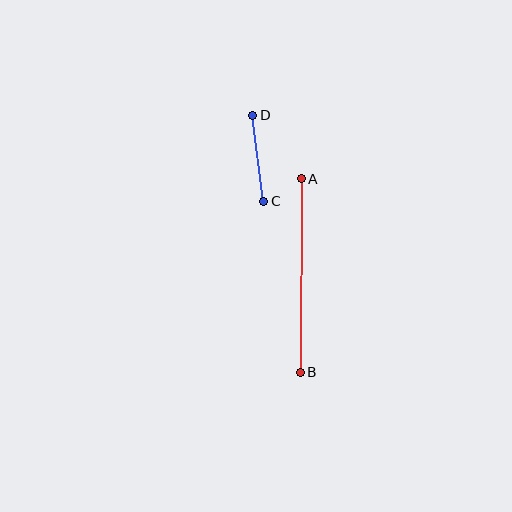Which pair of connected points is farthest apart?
Points A and B are farthest apart.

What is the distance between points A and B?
The distance is approximately 194 pixels.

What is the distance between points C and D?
The distance is approximately 87 pixels.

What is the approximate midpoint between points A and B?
The midpoint is at approximately (301, 276) pixels.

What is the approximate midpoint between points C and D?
The midpoint is at approximately (258, 158) pixels.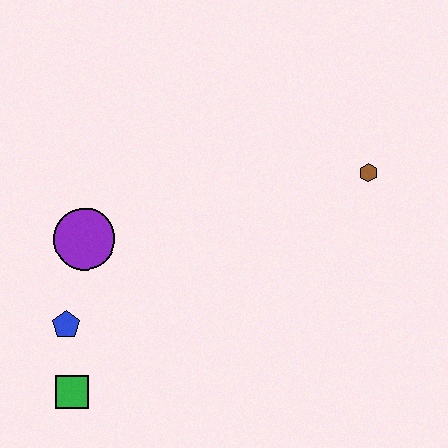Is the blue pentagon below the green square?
No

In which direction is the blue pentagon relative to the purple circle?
The blue pentagon is below the purple circle.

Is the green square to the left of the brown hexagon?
Yes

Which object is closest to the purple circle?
The blue pentagon is closest to the purple circle.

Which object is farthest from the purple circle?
The brown hexagon is farthest from the purple circle.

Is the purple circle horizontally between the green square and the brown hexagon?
Yes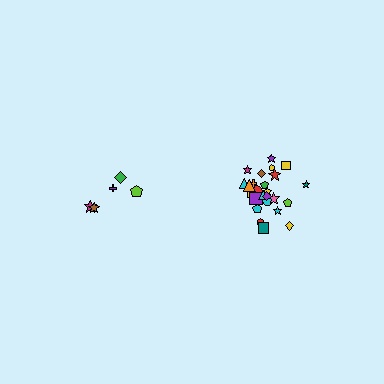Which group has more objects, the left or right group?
The right group.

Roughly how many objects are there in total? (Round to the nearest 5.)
Roughly 30 objects in total.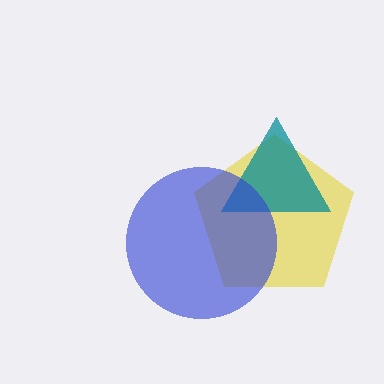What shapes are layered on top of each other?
The layered shapes are: a yellow pentagon, a teal triangle, a blue circle.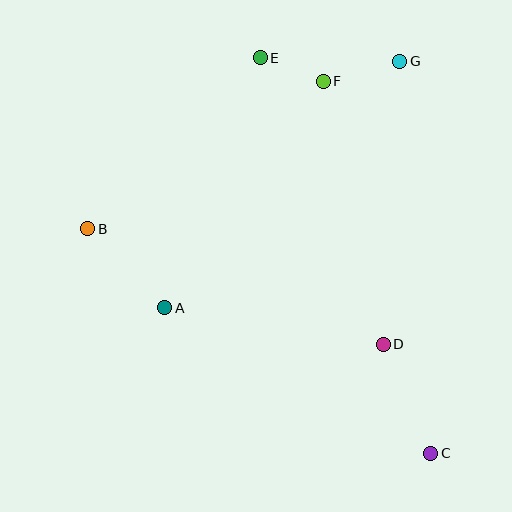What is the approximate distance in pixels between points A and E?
The distance between A and E is approximately 268 pixels.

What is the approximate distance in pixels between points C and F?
The distance between C and F is approximately 387 pixels.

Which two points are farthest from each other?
Points C and E are farthest from each other.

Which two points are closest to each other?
Points E and F are closest to each other.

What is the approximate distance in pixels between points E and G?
The distance between E and G is approximately 140 pixels.